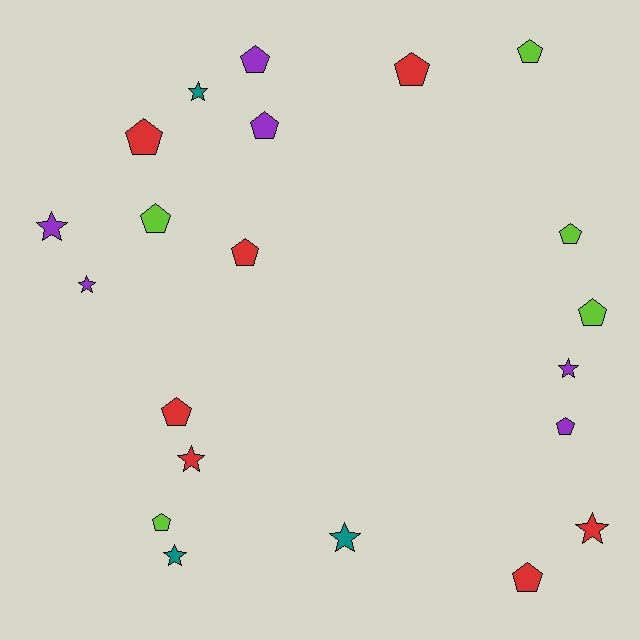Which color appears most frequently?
Red, with 7 objects.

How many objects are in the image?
There are 21 objects.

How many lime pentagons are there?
There are 5 lime pentagons.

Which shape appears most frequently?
Pentagon, with 13 objects.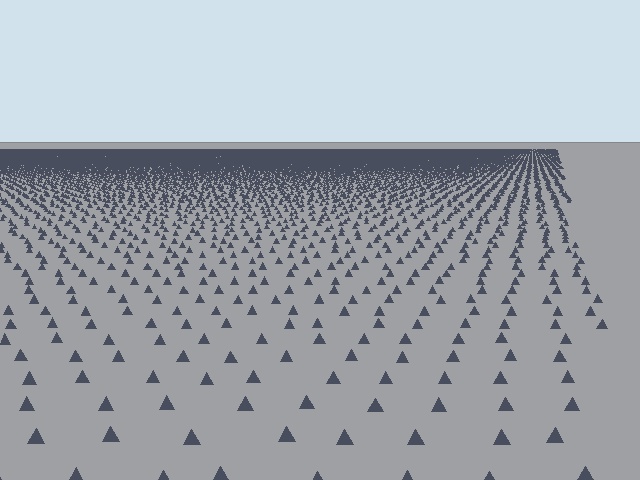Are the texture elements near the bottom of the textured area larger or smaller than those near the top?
Larger. Near the bottom, elements are closer to the viewer and appear at a bigger on-screen size.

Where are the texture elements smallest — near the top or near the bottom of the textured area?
Near the top.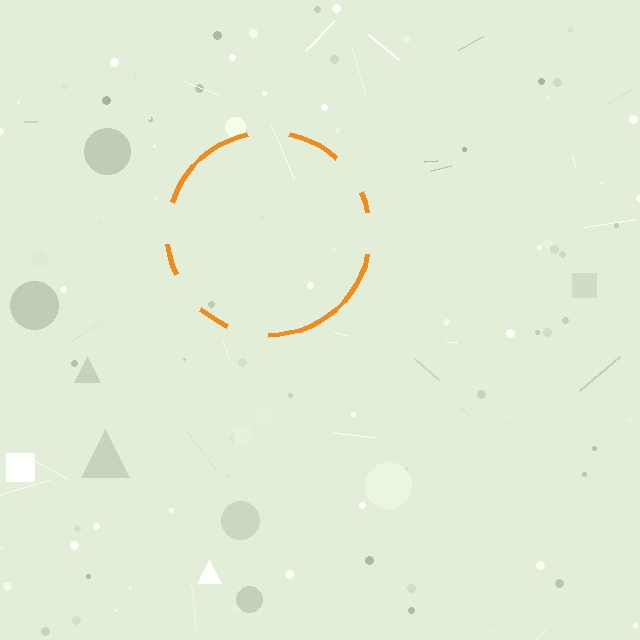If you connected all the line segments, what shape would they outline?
They would outline a circle.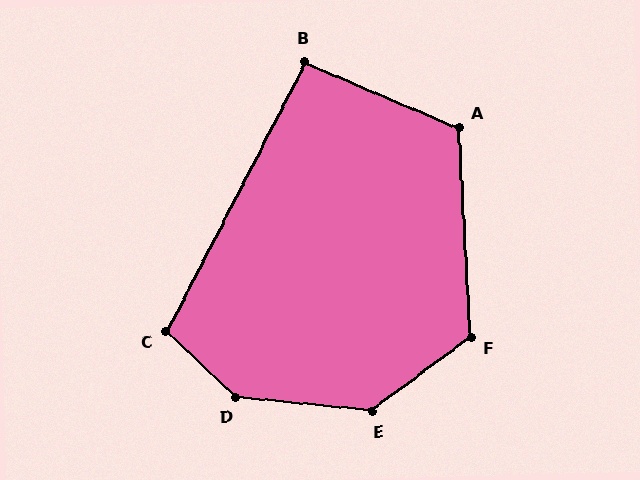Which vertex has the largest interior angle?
D, at approximately 142 degrees.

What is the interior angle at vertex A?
Approximately 116 degrees (obtuse).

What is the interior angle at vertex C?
Approximately 107 degrees (obtuse).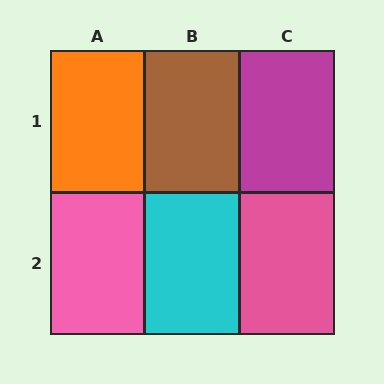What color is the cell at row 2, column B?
Cyan.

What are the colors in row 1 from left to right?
Orange, brown, magenta.